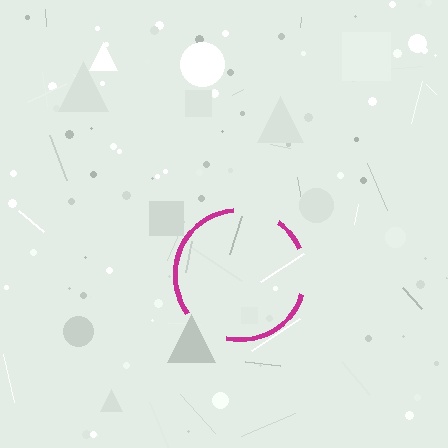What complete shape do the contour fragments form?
The contour fragments form a circle.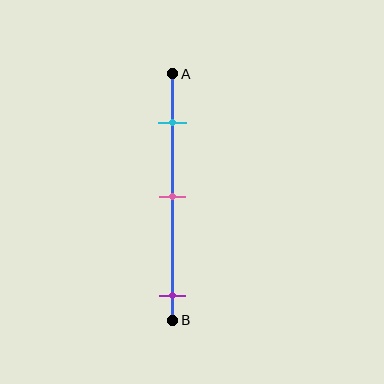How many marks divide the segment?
There are 3 marks dividing the segment.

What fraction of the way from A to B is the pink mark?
The pink mark is approximately 50% (0.5) of the way from A to B.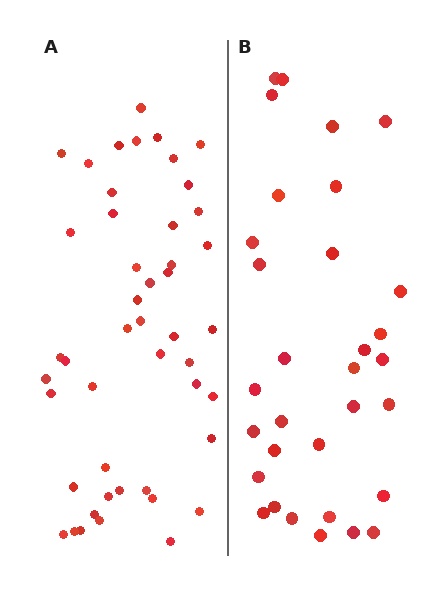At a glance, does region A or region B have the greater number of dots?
Region A (the left region) has more dots.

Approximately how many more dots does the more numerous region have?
Region A has approximately 15 more dots than region B.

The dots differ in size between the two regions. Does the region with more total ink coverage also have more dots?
No. Region B has more total ink coverage because its dots are larger, but region A actually contains more individual dots. Total area can be misleading — the number of items is what matters here.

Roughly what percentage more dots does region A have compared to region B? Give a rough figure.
About 45% more.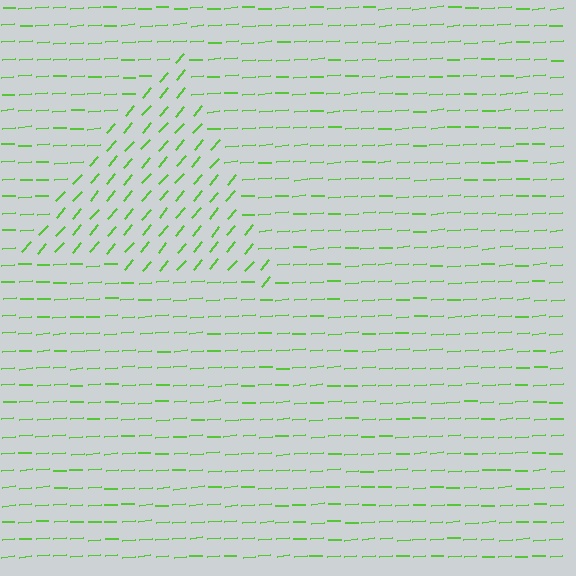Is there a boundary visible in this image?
Yes, there is a texture boundary formed by a change in line orientation.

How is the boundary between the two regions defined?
The boundary is defined purely by a change in line orientation (approximately 45 degrees difference). All lines are the same color and thickness.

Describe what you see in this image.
The image is filled with small lime line segments. A triangle region in the image has lines oriented differently from the surrounding lines, creating a visible texture boundary.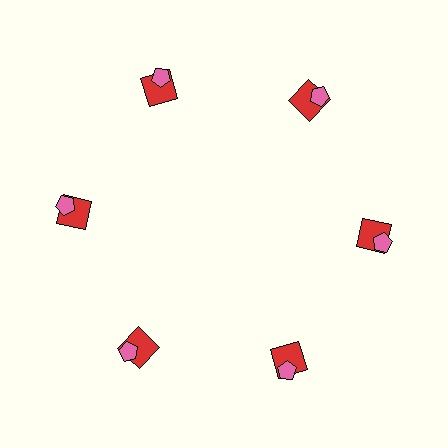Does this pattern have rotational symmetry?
Yes, this pattern has 6-fold rotational symmetry. It looks the same after rotating 60 degrees around the center.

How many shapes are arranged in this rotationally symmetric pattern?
There are 12 shapes, arranged in 6 groups of 2.